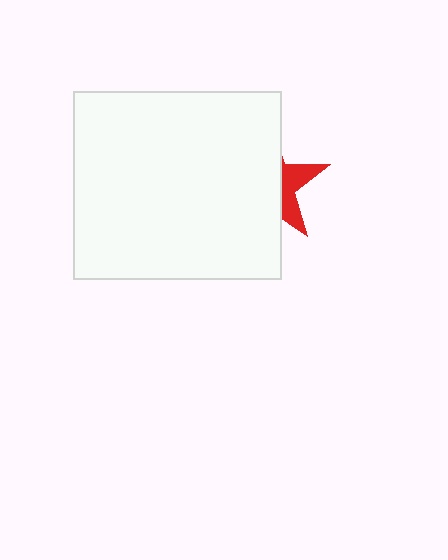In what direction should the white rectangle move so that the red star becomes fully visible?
The white rectangle should move left. That is the shortest direction to clear the overlap and leave the red star fully visible.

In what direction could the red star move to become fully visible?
The red star could move right. That would shift it out from behind the white rectangle entirely.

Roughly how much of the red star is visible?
A small part of it is visible (roughly 32%).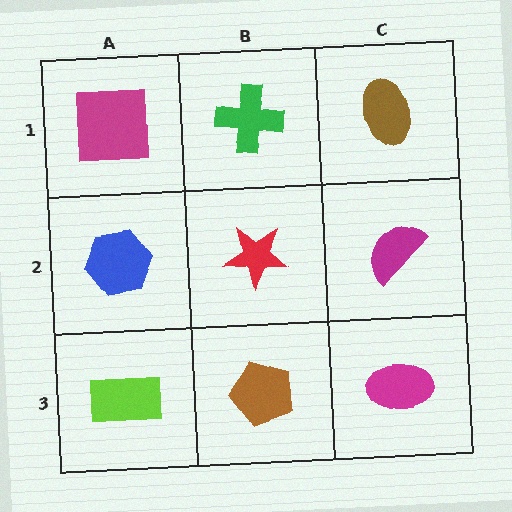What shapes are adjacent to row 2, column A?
A magenta square (row 1, column A), a lime rectangle (row 3, column A), a red star (row 2, column B).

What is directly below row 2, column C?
A magenta ellipse.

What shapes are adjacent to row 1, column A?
A blue hexagon (row 2, column A), a green cross (row 1, column B).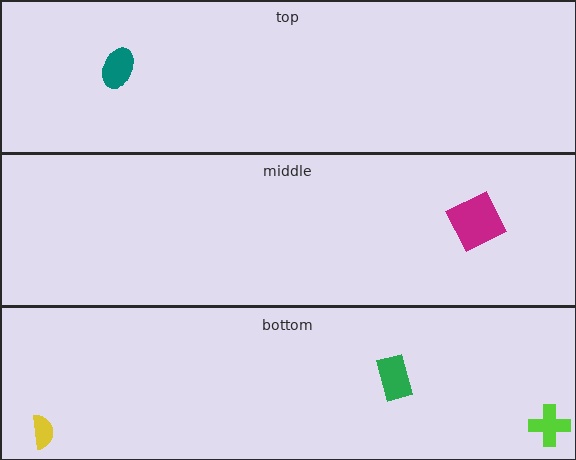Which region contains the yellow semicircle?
The bottom region.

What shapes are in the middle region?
The magenta square.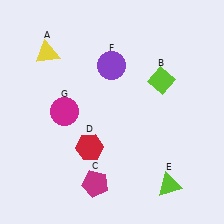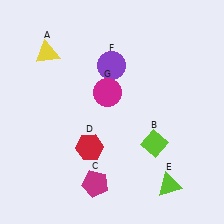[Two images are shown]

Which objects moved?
The objects that moved are: the lime diamond (B), the magenta circle (G).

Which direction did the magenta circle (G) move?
The magenta circle (G) moved right.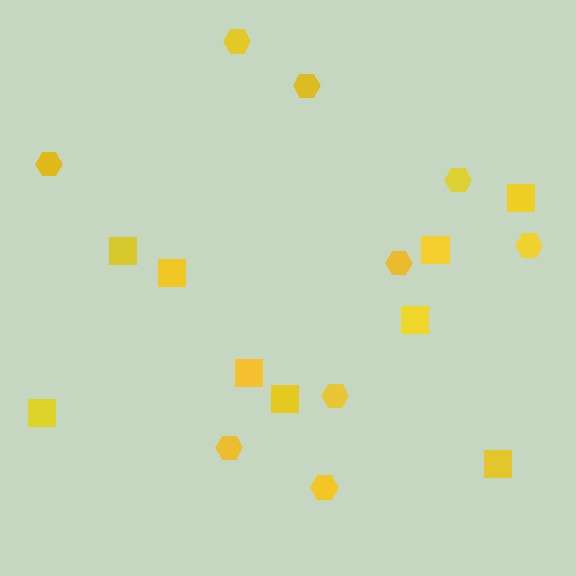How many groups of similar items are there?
There are 2 groups: one group of hexagons (9) and one group of squares (9).